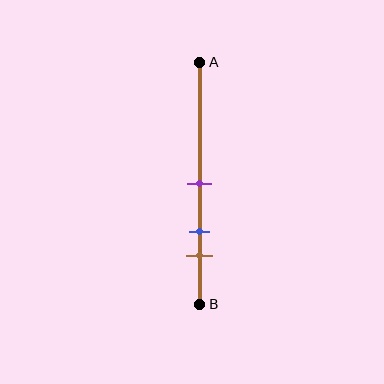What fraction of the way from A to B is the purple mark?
The purple mark is approximately 50% (0.5) of the way from A to B.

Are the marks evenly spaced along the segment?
Yes, the marks are approximately evenly spaced.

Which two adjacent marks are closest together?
The blue and brown marks are the closest adjacent pair.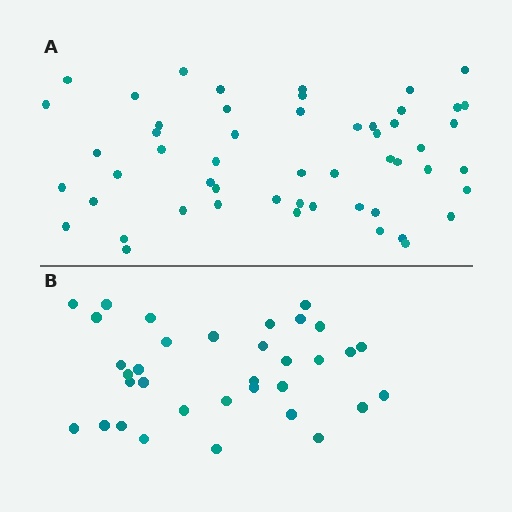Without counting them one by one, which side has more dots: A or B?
Region A (the top region) has more dots.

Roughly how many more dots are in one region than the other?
Region A has approximately 20 more dots than region B.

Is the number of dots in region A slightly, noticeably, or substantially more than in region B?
Region A has substantially more. The ratio is roughly 1.6 to 1.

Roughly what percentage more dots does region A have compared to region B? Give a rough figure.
About 55% more.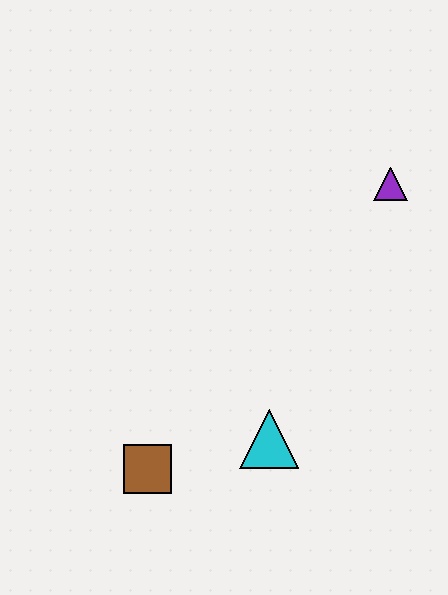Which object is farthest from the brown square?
The purple triangle is farthest from the brown square.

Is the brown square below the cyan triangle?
Yes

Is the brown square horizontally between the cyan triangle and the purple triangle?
No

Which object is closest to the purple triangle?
The cyan triangle is closest to the purple triangle.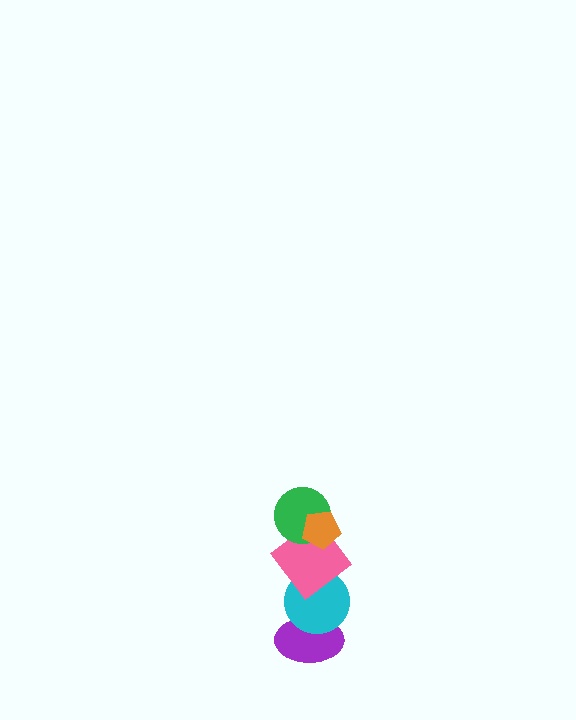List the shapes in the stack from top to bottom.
From top to bottom: the orange pentagon, the green circle, the pink diamond, the cyan circle, the purple ellipse.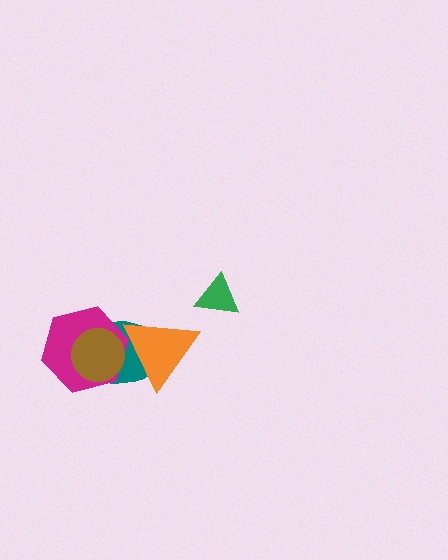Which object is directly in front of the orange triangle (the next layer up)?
The magenta hexagon is directly in front of the orange triangle.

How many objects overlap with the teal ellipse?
3 objects overlap with the teal ellipse.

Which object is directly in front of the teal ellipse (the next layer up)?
The orange triangle is directly in front of the teal ellipse.